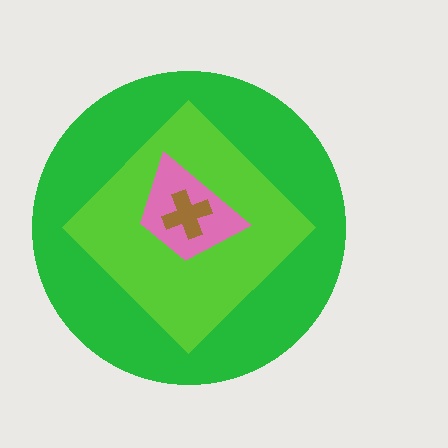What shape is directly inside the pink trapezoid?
The brown cross.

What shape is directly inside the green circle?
The lime diamond.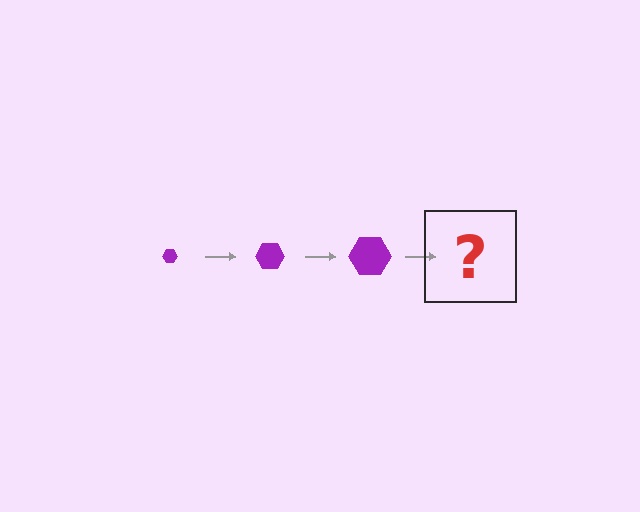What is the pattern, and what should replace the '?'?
The pattern is that the hexagon gets progressively larger each step. The '?' should be a purple hexagon, larger than the previous one.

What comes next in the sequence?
The next element should be a purple hexagon, larger than the previous one.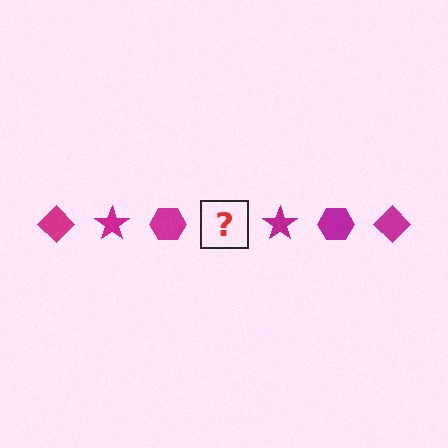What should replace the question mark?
The question mark should be replaced with a magenta diamond.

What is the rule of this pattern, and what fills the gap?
The rule is that the pattern cycles through diamond, star, hexagon shapes in magenta. The gap should be filled with a magenta diamond.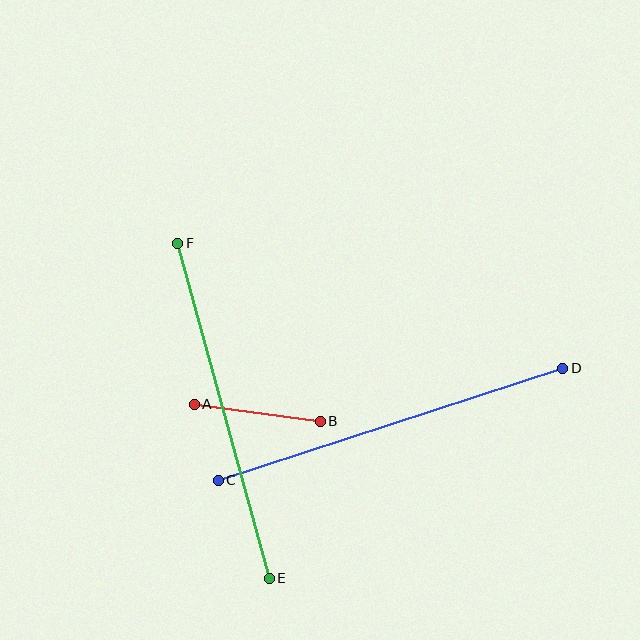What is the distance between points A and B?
The distance is approximately 127 pixels.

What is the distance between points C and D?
The distance is approximately 362 pixels.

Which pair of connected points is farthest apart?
Points C and D are farthest apart.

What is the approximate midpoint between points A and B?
The midpoint is at approximately (257, 413) pixels.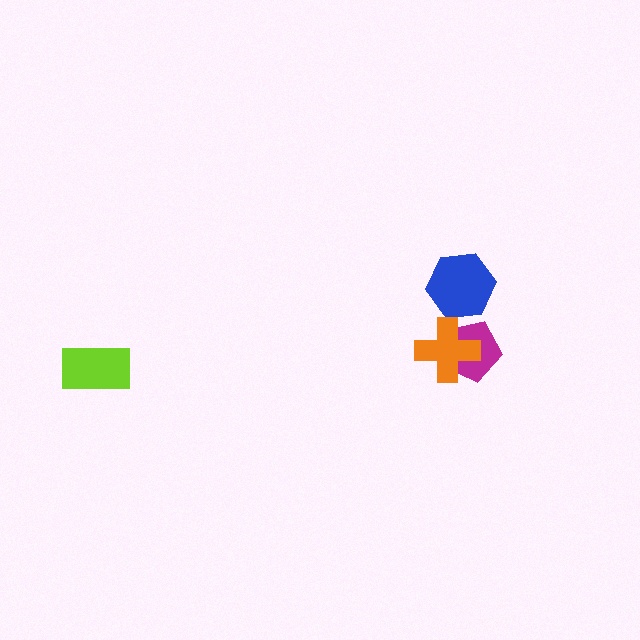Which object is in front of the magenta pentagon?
The orange cross is in front of the magenta pentagon.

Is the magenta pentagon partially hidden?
Yes, it is partially covered by another shape.